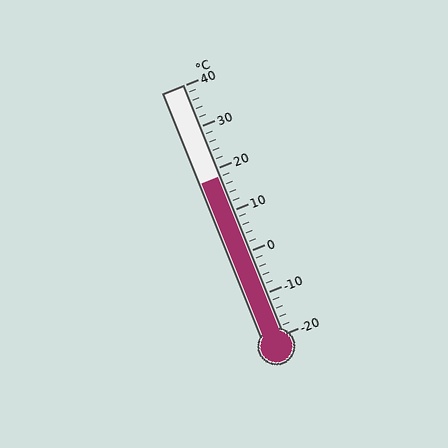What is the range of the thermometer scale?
The thermometer scale ranges from -20°C to 40°C.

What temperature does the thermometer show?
The thermometer shows approximately 18°C.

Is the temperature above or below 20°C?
The temperature is below 20°C.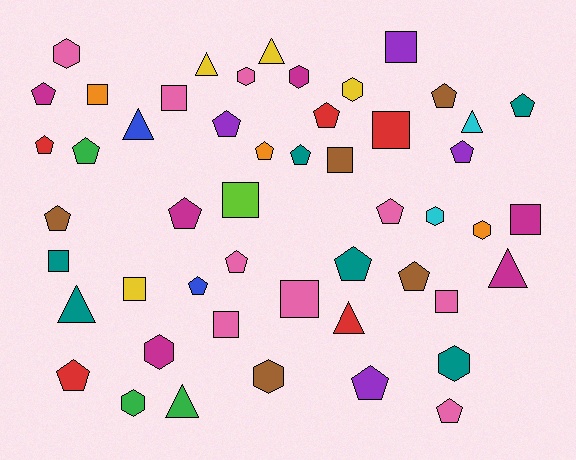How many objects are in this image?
There are 50 objects.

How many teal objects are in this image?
There are 6 teal objects.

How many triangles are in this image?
There are 8 triangles.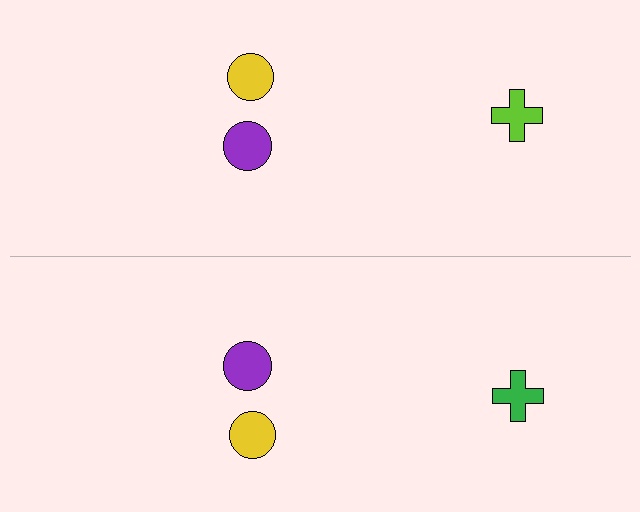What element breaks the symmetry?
The green cross on the bottom side breaks the symmetry — its mirror counterpart is lime.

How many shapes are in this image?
There are 6 shapes in this image.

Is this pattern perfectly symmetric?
No, the pattern is not perfectly symmetric. The green cross on the bottom side breaks the symmetry — its mirror counterpart is lime.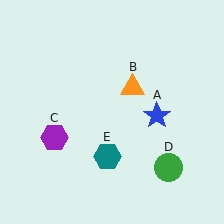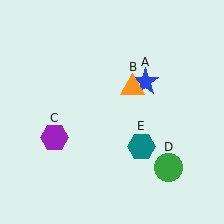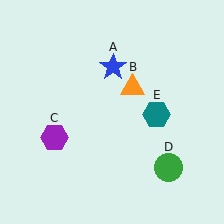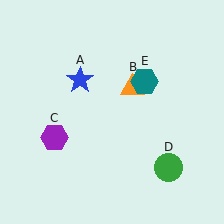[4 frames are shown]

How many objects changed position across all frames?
2 objects changed position: blue star (object A), teal hexagon (object E).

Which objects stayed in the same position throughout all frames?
Orange triangle (object B) and purple hexagon (object C) and green circle (object D) remained stationary.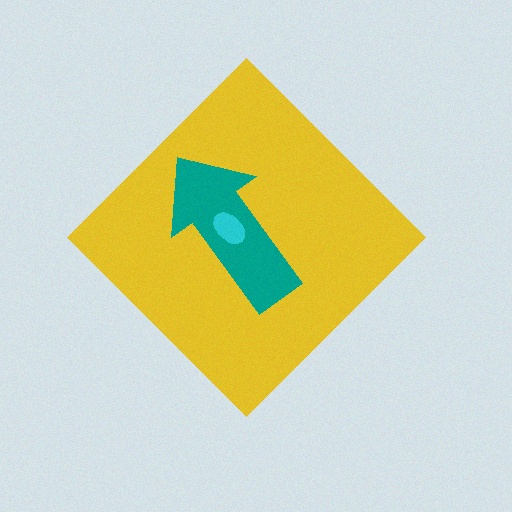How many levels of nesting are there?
3.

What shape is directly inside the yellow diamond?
The teal arrow.